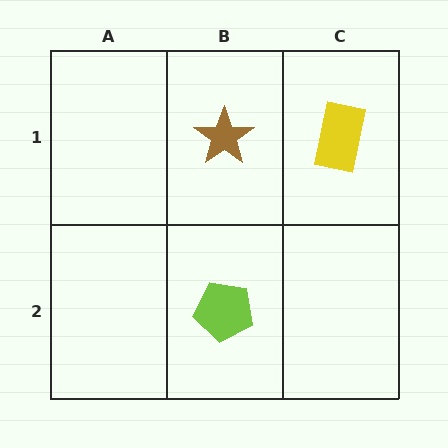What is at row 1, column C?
A yellow rectangle.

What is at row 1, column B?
A brown star.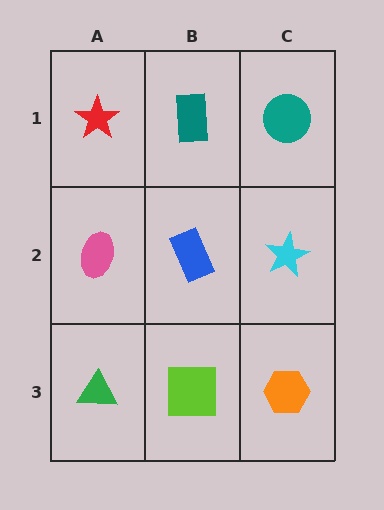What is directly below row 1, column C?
A cyan star.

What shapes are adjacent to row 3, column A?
A pink ellipse (row 2, column A), a lime square (row 3, column B).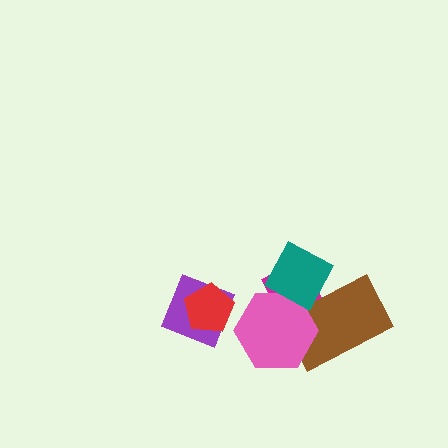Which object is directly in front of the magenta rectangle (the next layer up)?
The brown rectangle is directly in front of the magenta rectangle.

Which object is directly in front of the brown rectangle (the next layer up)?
The pink hexagon is directly in front of the brown rectangle.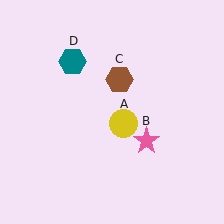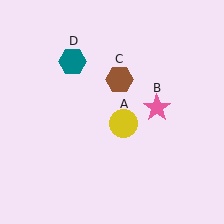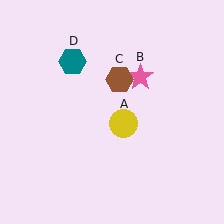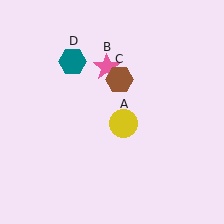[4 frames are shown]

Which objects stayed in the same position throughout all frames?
Yellow circle (object A) and brown hexagon (object C) and teal hexagon (object D) remained stationary.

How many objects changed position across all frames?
1 object changed position: pink star (object B).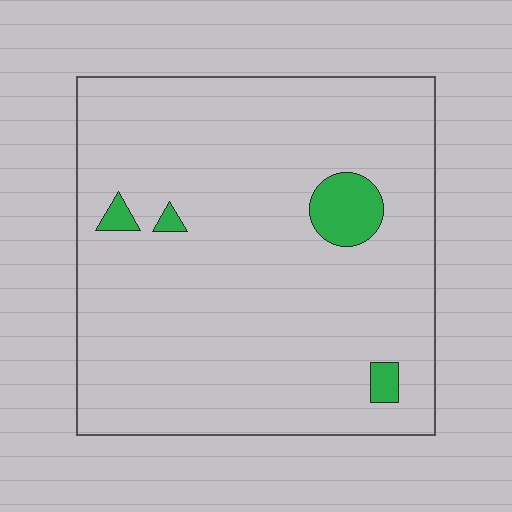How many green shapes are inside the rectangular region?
4.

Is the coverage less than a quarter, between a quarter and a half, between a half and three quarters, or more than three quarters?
Less than a quarter.